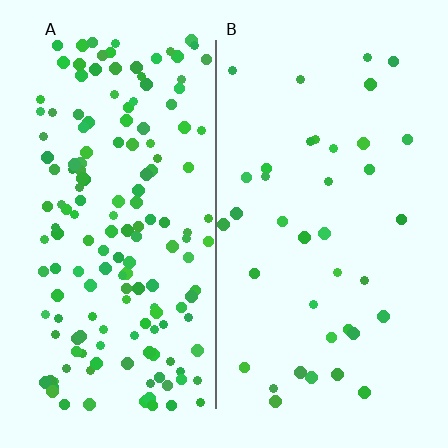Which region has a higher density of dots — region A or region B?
A (the left).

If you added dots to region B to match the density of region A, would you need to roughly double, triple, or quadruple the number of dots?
Approximately quadruple.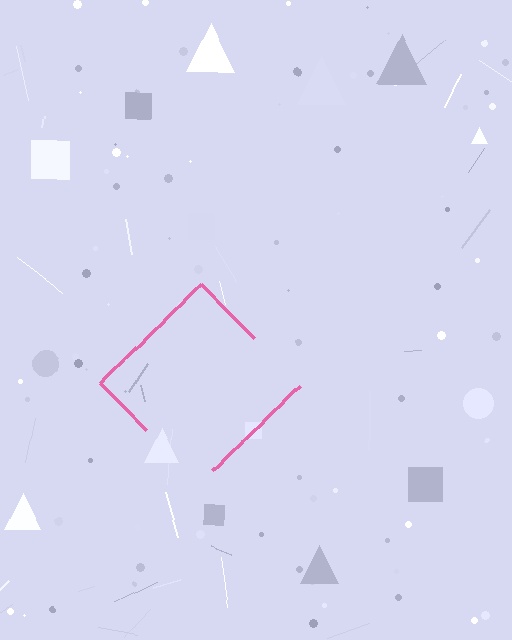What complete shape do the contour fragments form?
The contour fragments form a diamond.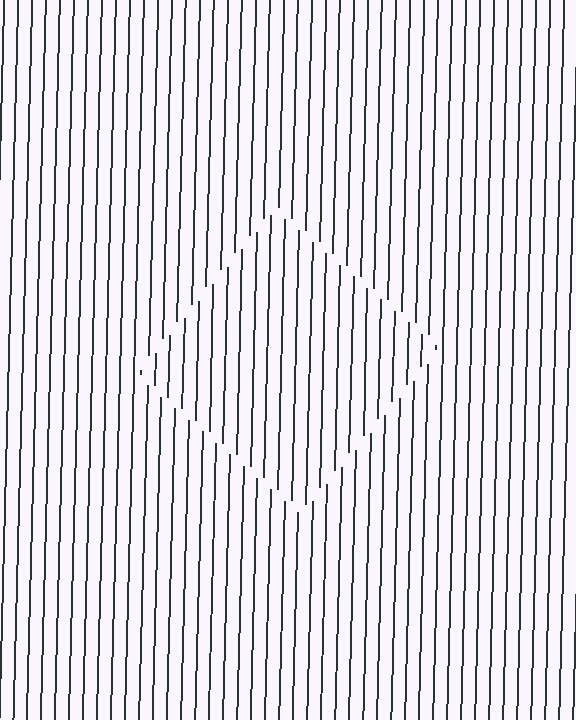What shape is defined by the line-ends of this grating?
An illusory square. The interior of the shape contains the same grating, shifted by half a period — the contour is defined by the phase discontinuity where line-ends from the inner and outer gratings abut.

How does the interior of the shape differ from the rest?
The interior of the shape contains the same grating, shifted by half a period — the contour is defined by the phase discontinuity where line-ends from the inner and outer gratings abut.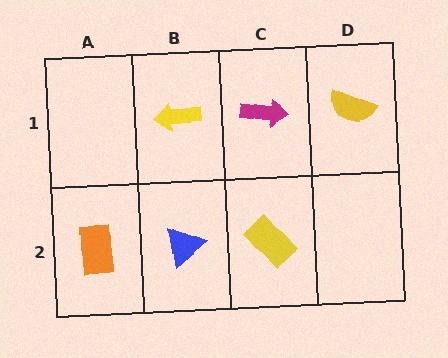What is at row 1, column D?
A yellow semicircle.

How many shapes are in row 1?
3 shapes.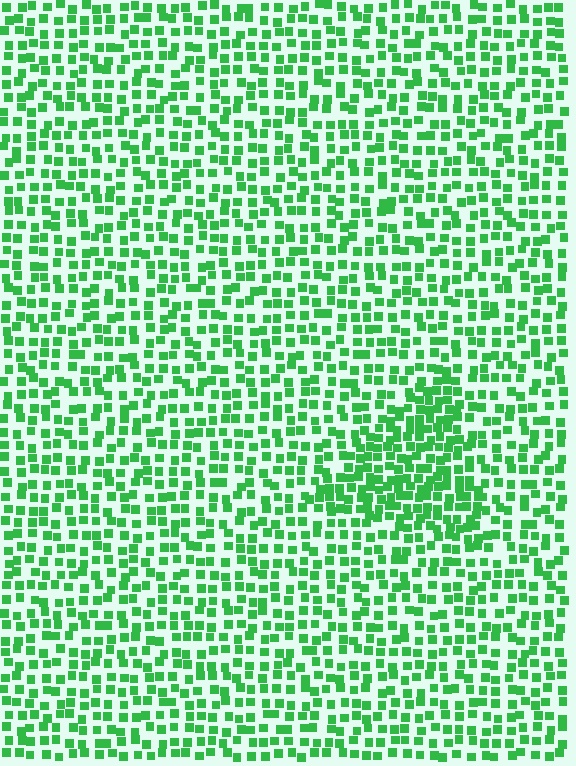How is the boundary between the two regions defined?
The boundary is defined by a change in element density (approximately 1.7x ratio). All elements are the same color, size, and shape.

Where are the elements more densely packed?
The elements are more densely packed inside the triangle boundary.